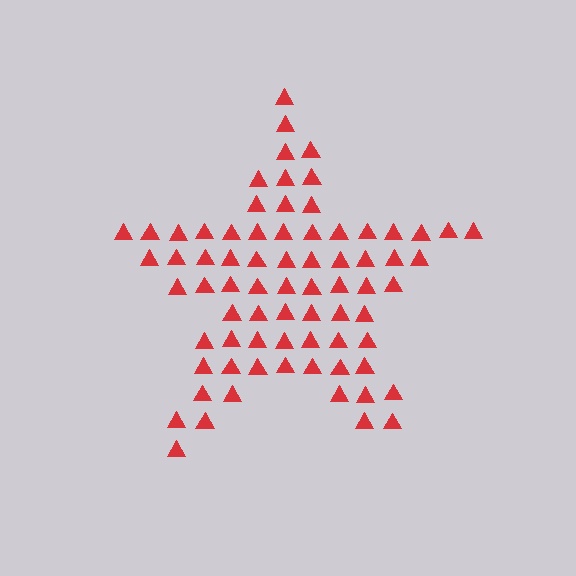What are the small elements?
The small elements are triangles.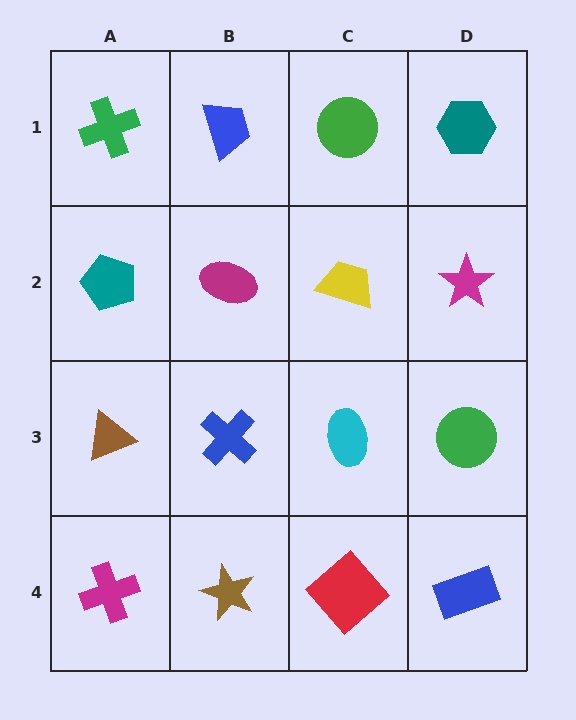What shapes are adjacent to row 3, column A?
A teal pentagon (row 2, column A), a magenta cross (row 4, column A), a blue cross (row 3, column B).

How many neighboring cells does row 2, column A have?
3.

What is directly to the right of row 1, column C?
A teal hexagon.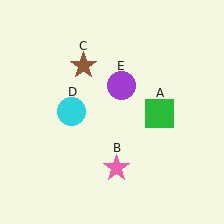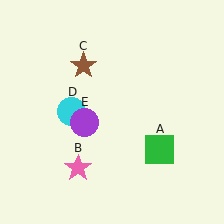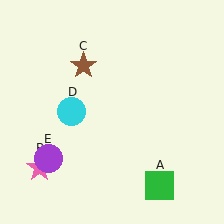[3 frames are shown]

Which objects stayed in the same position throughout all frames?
Brown star (object C) and cyan circle (object D) remained stationary.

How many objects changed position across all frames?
3 objects changed position: green square (object A), pink star (object B), purple circle (object E).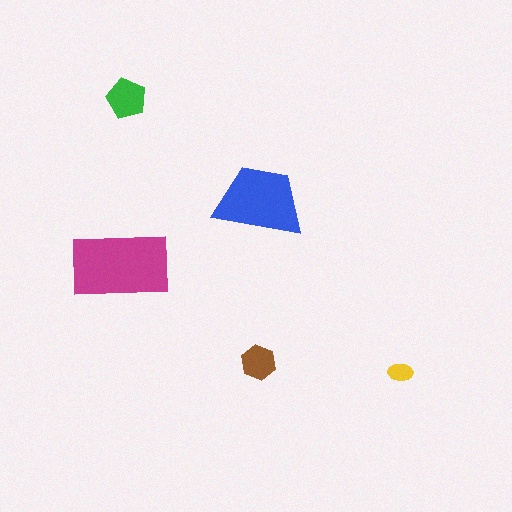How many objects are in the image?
There are 5 objects in the image.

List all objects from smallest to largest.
The yellow ellipse, the brown hexagon, the green pentagon, the blue trapezoid, the magenta rectangle.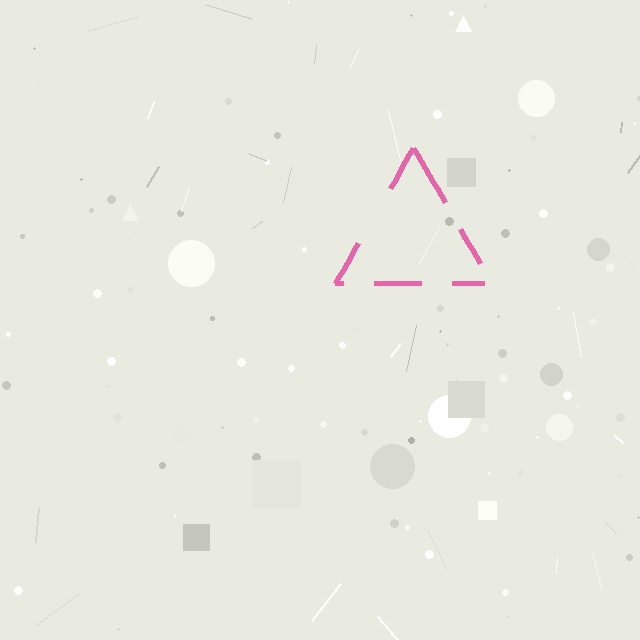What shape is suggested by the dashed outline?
The dashed outline suggests a triangle.